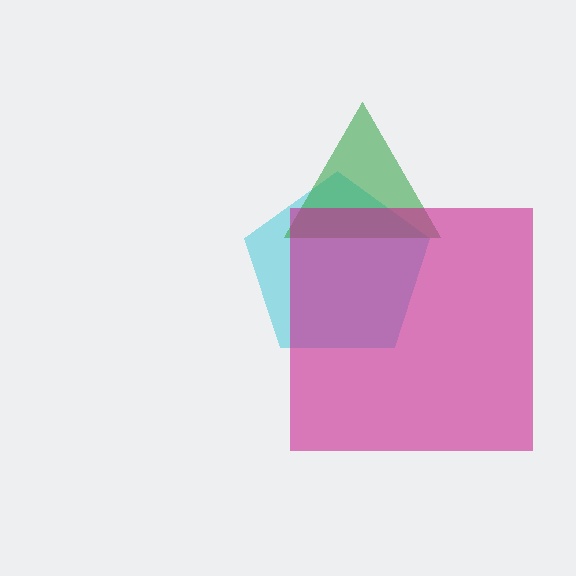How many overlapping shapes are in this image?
There are 3 overlapping shapes in the image.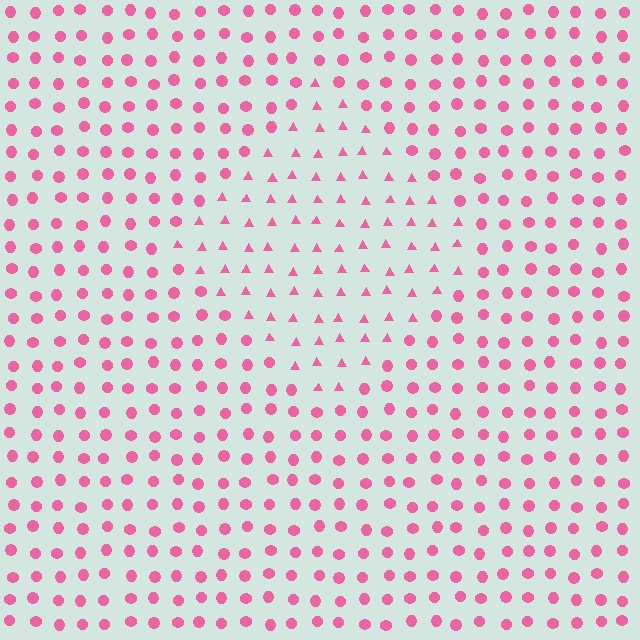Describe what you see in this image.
The image is filled with small pink elements arranged in a uniform grid. A diamond-shaped region contains triangles, while the surrounding area contains circles. The boundary is defined purely by the change in element shape.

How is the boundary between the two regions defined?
The boundary is defined by a change in element shape: triangles inside vs. circles outside. All elements share the same color and spacing.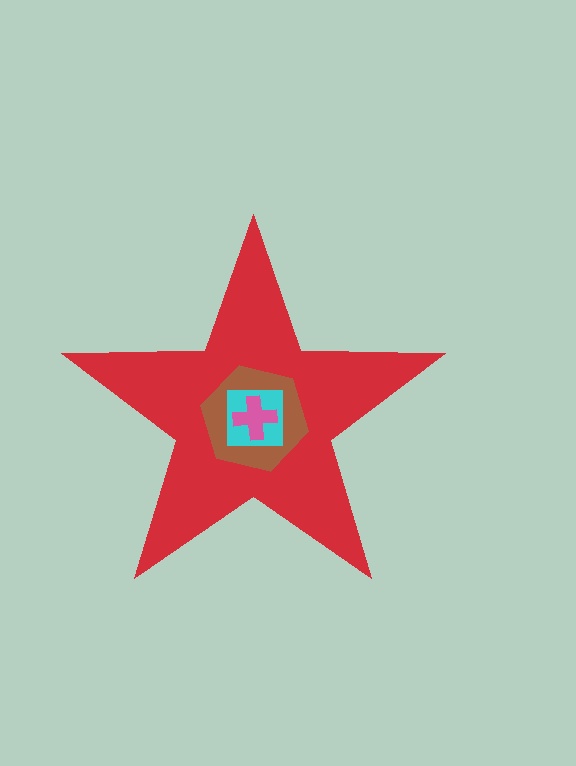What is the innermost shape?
The pink cross.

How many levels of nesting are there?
4.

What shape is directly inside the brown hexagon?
The cyan square.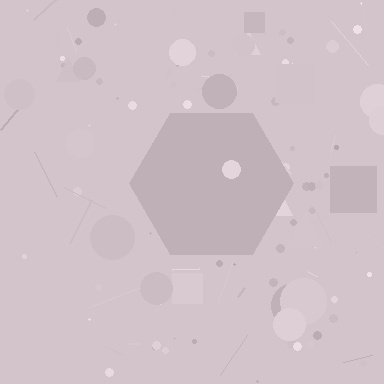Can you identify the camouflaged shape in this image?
The camouflaged shape is a hexagon.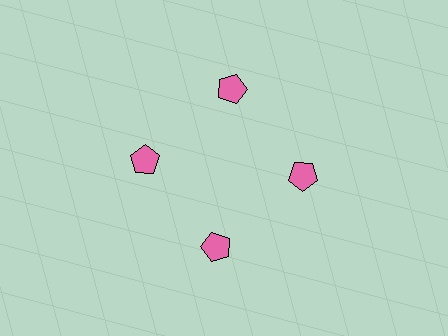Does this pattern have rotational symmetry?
Yes, this pattern has 4-fold rotational symmetry. It looks the same after rotating 90 degrees around the center.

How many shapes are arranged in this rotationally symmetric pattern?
There are 4 shapes, arranged in 4 groups of 1.